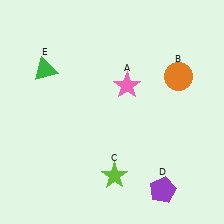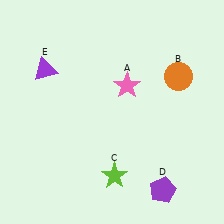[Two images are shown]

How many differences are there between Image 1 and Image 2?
There is 1 difference between the two images.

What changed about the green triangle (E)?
In Image 1, E is green. In Image 2, it changed to purple.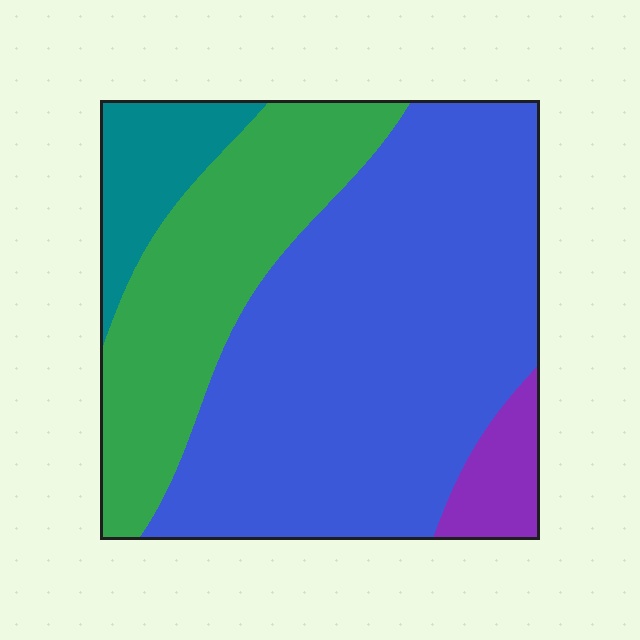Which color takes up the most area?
Blue, at roughly 60%.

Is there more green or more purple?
Green.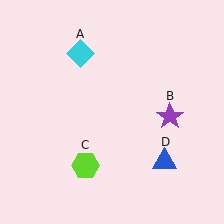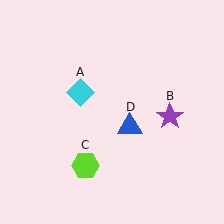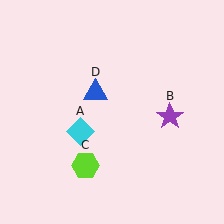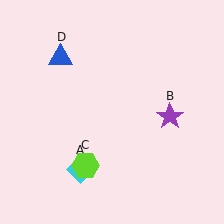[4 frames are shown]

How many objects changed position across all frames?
2 objects changed position: cyan diamond (object A), blue triangle (object D).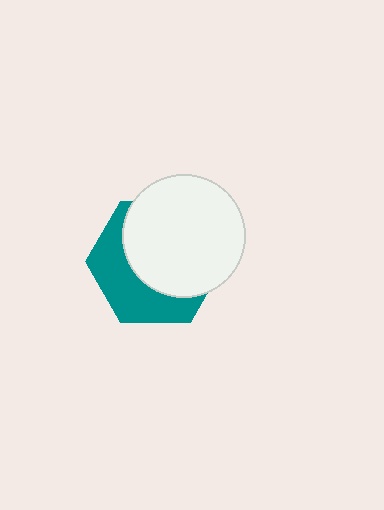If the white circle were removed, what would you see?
You would see the complete teal hexagon.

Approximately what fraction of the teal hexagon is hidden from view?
Roughly 59% of the teal hexagon is hidden behind the white circle.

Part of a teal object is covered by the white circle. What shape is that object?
It is a hexagon.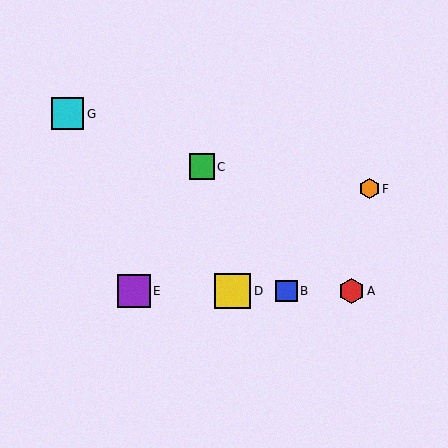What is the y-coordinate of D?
Object D is at y≈291.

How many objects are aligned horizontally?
4 objects (A, B, D, E) are aligned horizontally.